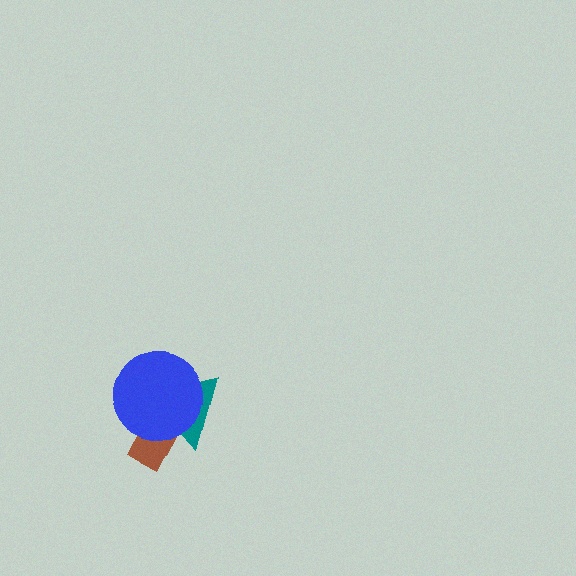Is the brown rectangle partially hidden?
Yes, it is partially covered by another shape.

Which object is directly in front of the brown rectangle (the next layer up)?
The teal triangle is directly in front of the brown rectangle.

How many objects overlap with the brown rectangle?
2 objects overlap with the brown rectangle.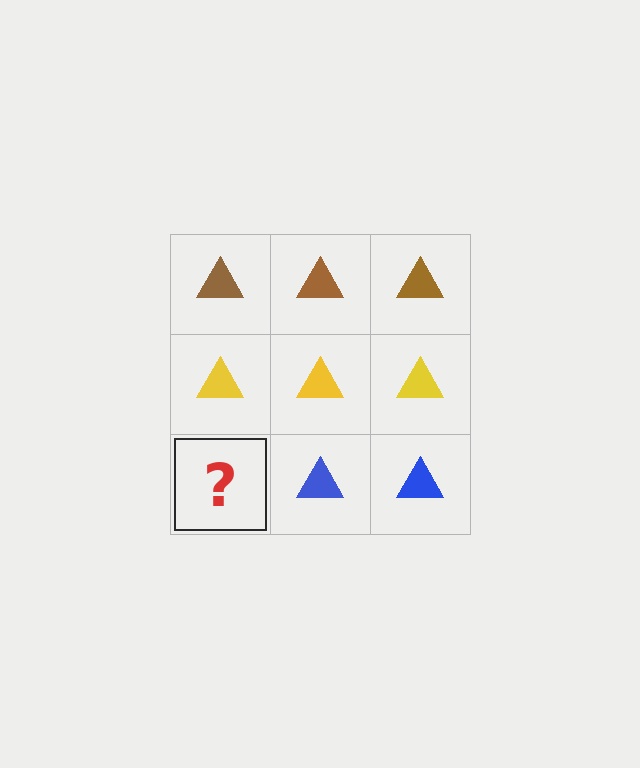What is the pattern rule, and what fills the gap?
The rule is that each row has a consistent color. The gap should be filled with a blue triangle.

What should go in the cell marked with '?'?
The missing cell should contain a blue triangle.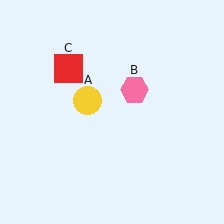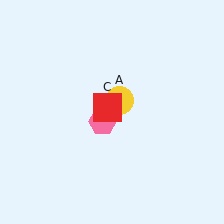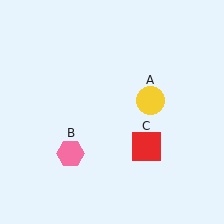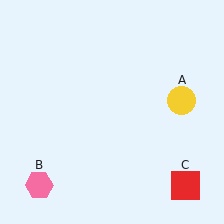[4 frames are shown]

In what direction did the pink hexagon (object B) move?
The pink hexagon (object B) moved down and to the left.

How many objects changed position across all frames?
3 objects changed position: yellow circle (object A), pink hexagon (object B), red square (object C).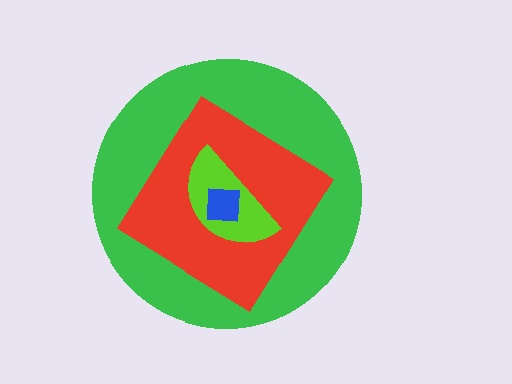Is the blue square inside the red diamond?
Yes.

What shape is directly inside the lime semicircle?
The blue square.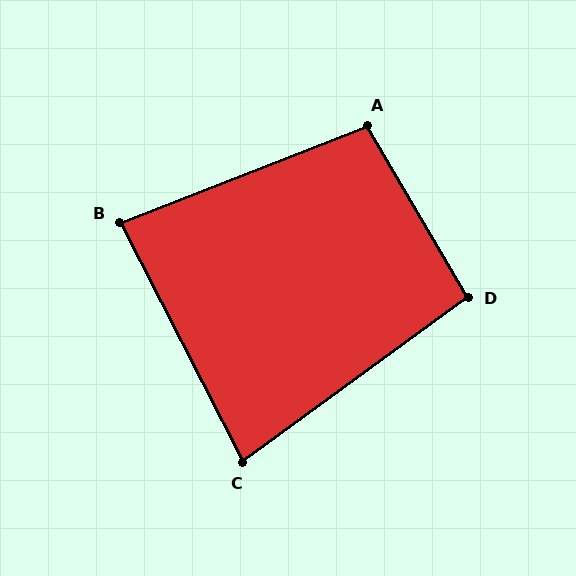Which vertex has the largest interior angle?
A, at approximately 99 degrees.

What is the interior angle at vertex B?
Approximately 84 degrees (acute).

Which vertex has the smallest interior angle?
C, at approximately 81 degrees.